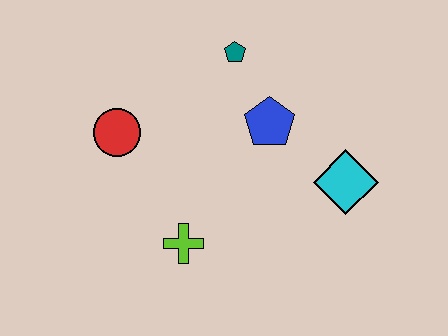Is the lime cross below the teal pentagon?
Yes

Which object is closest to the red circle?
The lime cross is closest to the red circle.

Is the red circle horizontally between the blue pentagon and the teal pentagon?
No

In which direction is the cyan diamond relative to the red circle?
The cyan diamond is to the right of the red circle.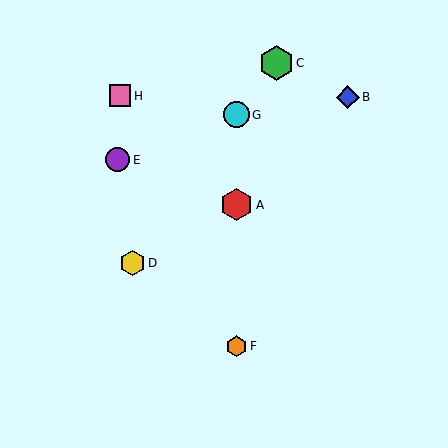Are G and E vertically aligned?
No, G is at x≈236 and E is at x≈118.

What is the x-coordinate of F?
Object F is at x≈236.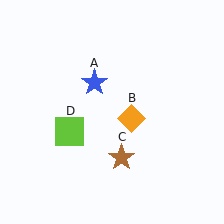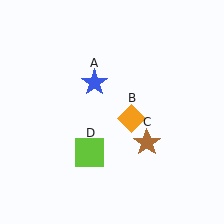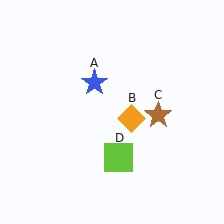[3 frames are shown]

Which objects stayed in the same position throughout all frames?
Blue star (object A) and orange diamond (object B) remained stationary.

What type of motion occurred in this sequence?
The brown star (object C), lime square (object D) rotated counterclockwise around the center of the scene.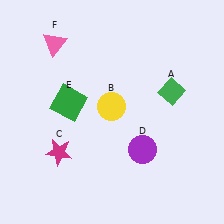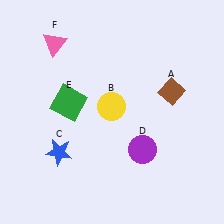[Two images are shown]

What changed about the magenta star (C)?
In Image 1, C is magenta. In Image 2, it changed to blue.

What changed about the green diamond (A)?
In Image 1, A is green. In Image 2, it changed to brown.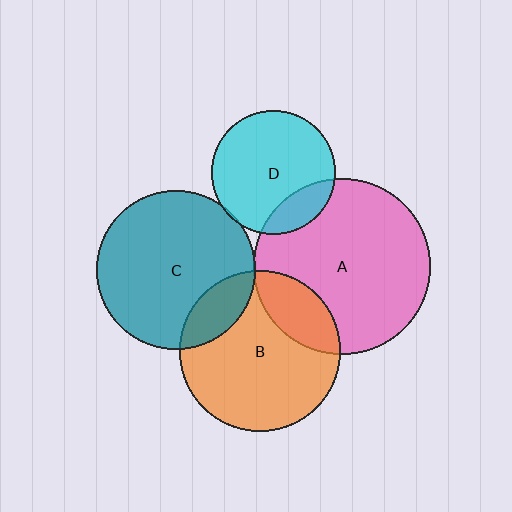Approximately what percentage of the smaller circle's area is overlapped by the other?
Approximately 20%.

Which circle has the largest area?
Circle A (pink).